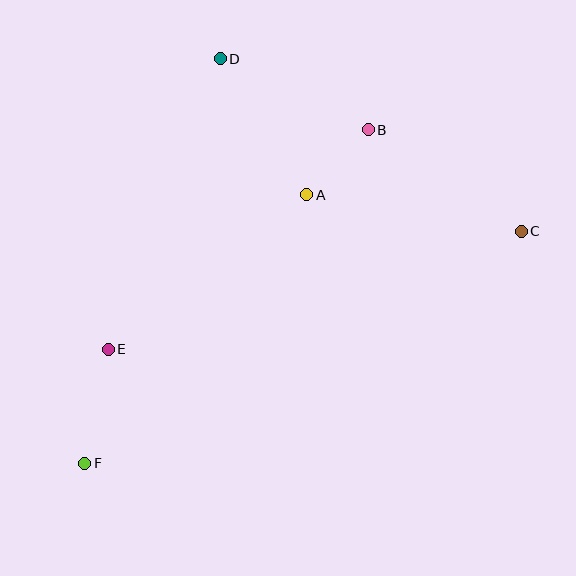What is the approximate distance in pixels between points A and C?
The distance between A and C is approximately 218 pixels.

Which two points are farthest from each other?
Points C and F are farthest from each other.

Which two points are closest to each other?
Points A and B are closest to each other.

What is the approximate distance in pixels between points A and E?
The distance between A and E is approximately 251 pixels.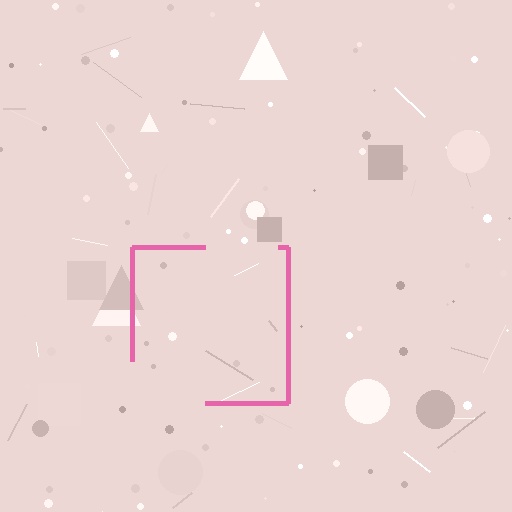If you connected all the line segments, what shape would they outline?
They would outline a square.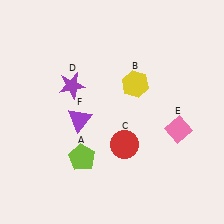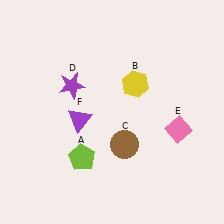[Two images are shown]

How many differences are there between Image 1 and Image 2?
There is 1 difference between the two images.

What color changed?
The circle (C) changed from red in Image 1 to brown in Image 2.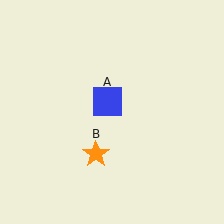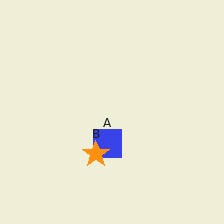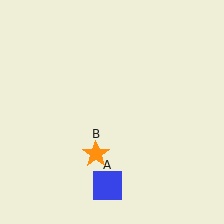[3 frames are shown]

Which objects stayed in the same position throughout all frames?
Orange star (object B) remained stationary.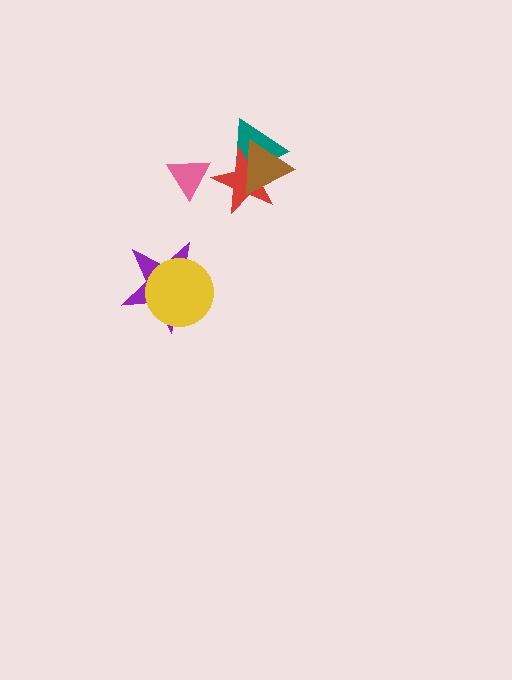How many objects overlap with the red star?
2 objects overlap with the red star.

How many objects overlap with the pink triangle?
0 objects overlap with the pink triangle.